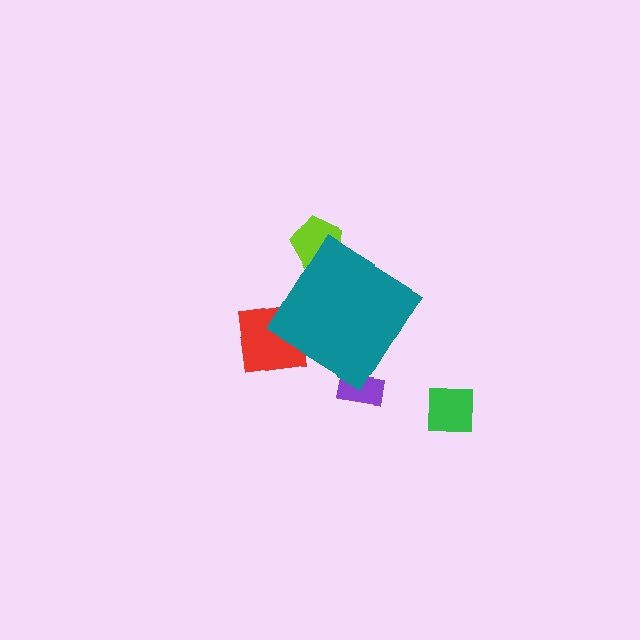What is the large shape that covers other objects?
A teal diamond.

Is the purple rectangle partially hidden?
Yes, the purple rectangle is partially hidden behind the teal diamond.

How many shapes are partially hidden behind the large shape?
3 shapes are partially hidden.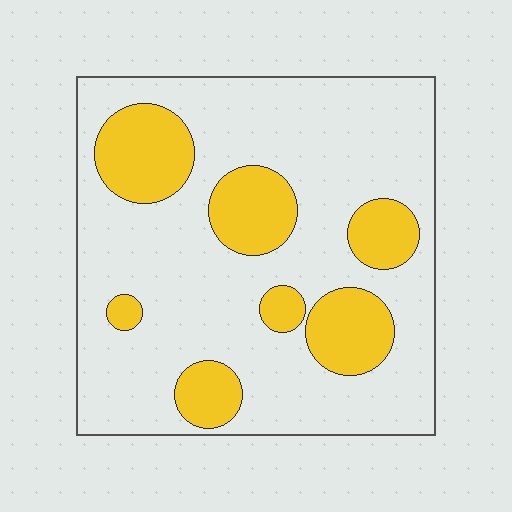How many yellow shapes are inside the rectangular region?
7.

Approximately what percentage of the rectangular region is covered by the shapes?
Approximately 25%.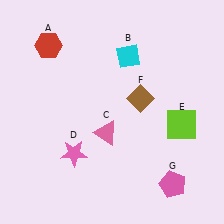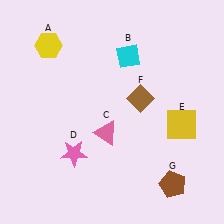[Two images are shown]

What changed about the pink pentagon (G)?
In Image 1, G is pink. In Image 2, it changed to brown.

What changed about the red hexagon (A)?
In Image 1, A is red. In Image 2, it changed to yellow.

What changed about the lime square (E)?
In Image 1, E is lime. In Image 2, it changed to yellow.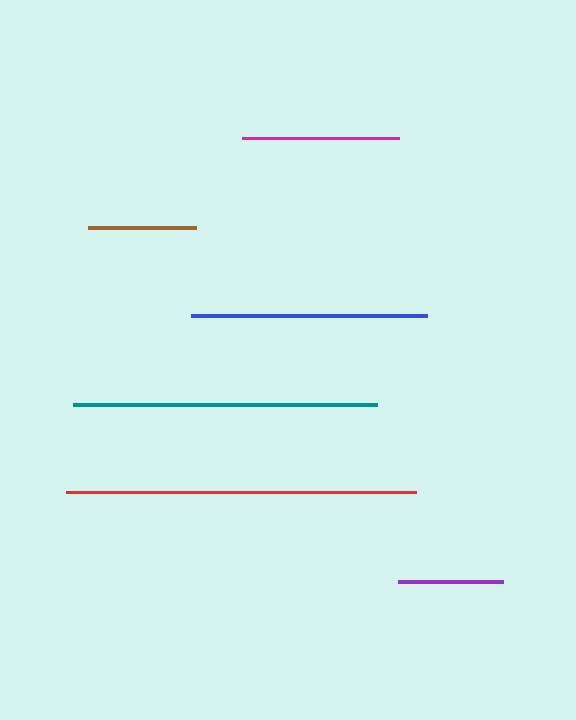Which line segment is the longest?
The red line is the longest at approximately 350 pixels.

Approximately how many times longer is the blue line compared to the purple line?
The blue line is approximately 2.3 times the length of the purple line.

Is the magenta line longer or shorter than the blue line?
The blue line is longer than the magenta line.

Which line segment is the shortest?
The purple line is the shortest at approximately 105 pixels.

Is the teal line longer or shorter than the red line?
The red line is longer than the teal line.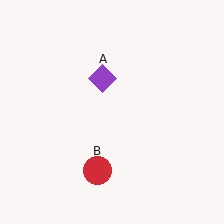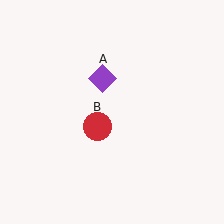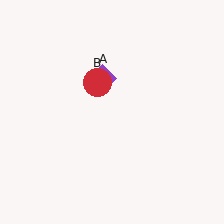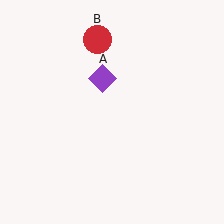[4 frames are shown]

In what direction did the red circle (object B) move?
The red circle (object B) moved up.